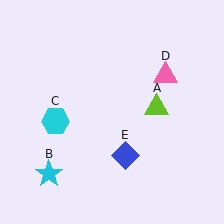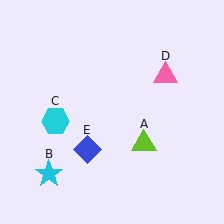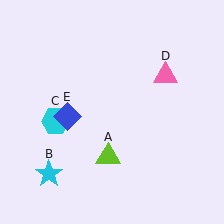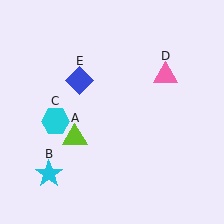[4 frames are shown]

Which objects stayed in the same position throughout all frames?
Cyan star (object B) and cyan hexagon (object C) and pink triangle (object D) remained stationary.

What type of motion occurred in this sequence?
The lime triangle (object A), blue diamond (object E) rotated clockwise around the center of the scene.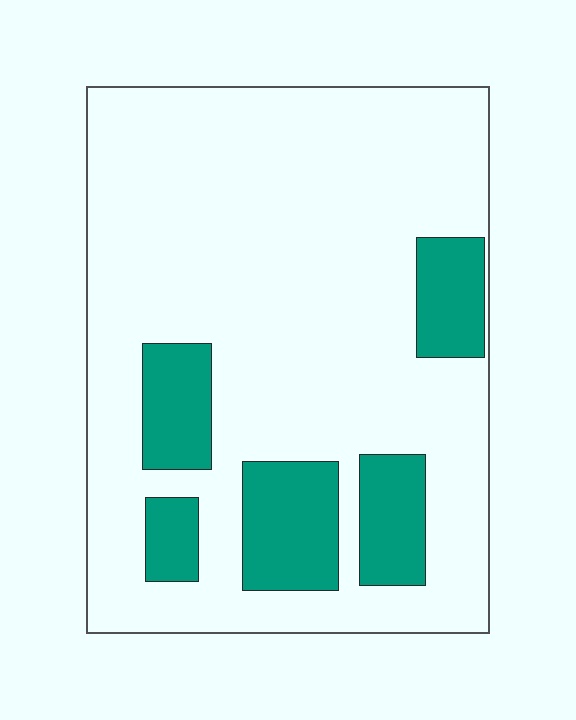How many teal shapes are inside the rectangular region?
5.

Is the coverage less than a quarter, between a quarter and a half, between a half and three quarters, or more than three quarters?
Less than a quarter.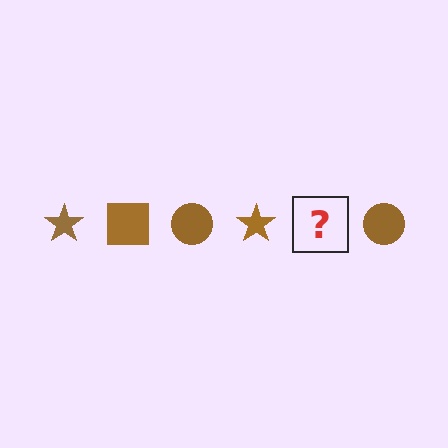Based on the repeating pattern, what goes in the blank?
The blank should be a brown square.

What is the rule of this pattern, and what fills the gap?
The rule is that the pattern cycles through star, square, circle shapes in brown. The gap should be filled with a brown square.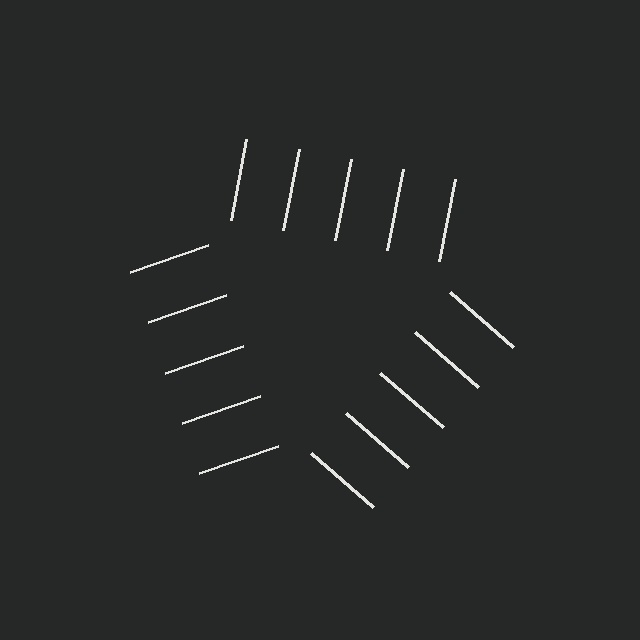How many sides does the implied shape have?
3 sides — the line-ends trace a triangle.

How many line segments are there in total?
15 — 5 along each of the 3 edges.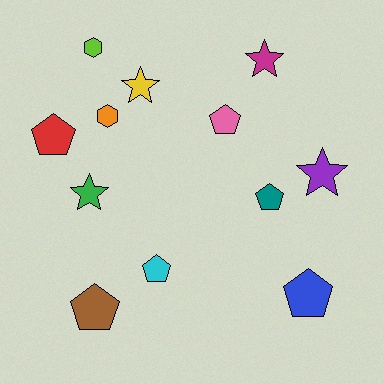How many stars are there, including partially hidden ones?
There are 4 stars.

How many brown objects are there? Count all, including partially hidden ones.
There is 1 brown object.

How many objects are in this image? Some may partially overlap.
There are 12 objects.